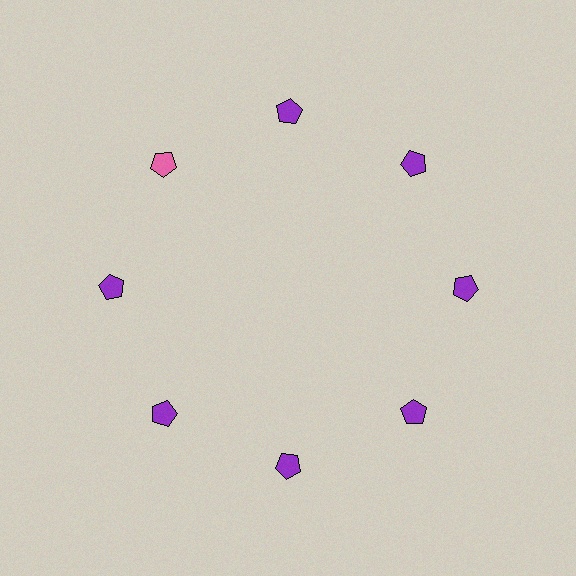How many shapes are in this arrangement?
There are 8 shapes arranged in a ring pattern.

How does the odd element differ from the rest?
It has a different color: pink instead of purple.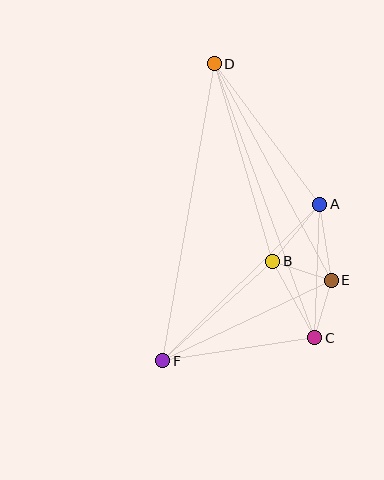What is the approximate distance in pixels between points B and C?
The distance between B and C is approximately 88 pixels.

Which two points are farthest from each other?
Points D and F are farthest from each other.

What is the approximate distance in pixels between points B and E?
The distance between B and E is approximately 62 pixels.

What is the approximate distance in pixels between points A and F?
The distance between A and F is approximately 222 pixels.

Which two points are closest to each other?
Points C and E are closest to each other.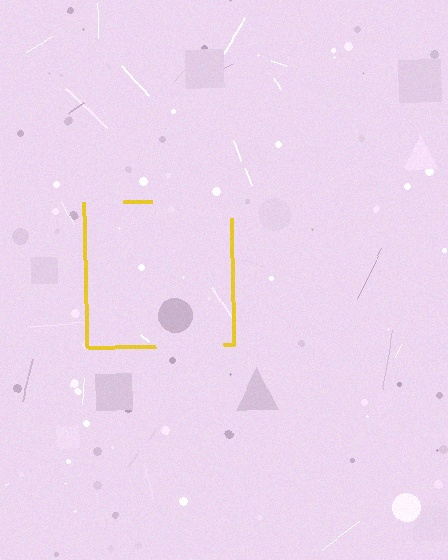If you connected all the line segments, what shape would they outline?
They would outline a square.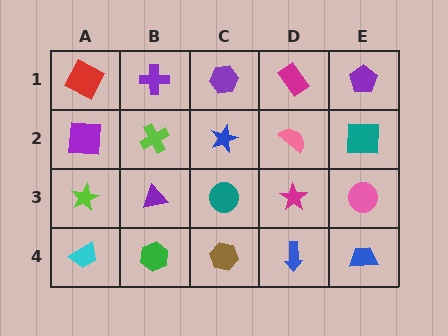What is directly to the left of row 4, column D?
A brown hexagon.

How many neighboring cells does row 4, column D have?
3.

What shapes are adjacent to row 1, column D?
A pink semicircle (row 2, column D), a purple hexagon (row 1, column C), a purple pentagon (row 1, column E).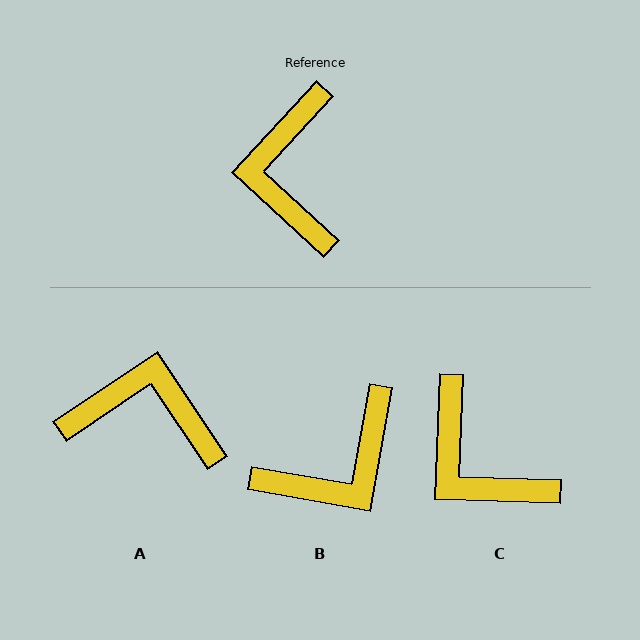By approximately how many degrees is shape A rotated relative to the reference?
Approximately 103 degrees clockwise.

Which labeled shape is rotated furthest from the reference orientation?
B, about 123 degrees away.